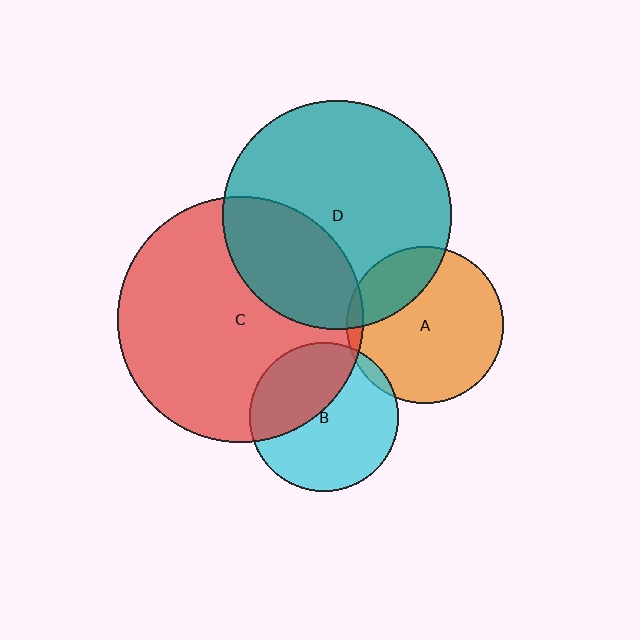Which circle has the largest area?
Circle C (red).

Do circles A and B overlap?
Yes.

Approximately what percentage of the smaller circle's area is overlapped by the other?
Approximately 5%.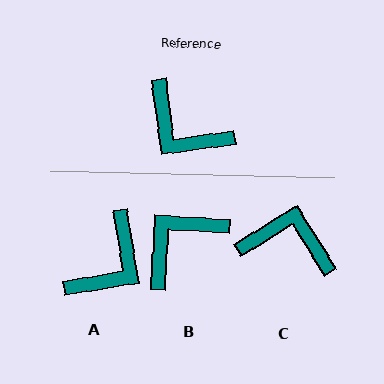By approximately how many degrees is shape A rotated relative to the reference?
Approximately 92 degrees counter-clockwise.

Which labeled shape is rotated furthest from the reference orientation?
C, about 156 degrees away.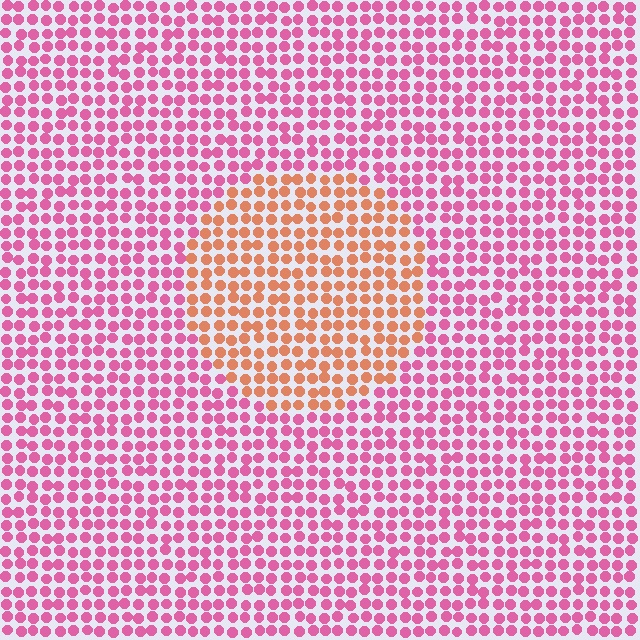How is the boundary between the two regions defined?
The boundary is defined purely by a slight shift in hue (about 48 degrees). Spacing, size, and orientation are identical on both sides.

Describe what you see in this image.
The image is filled with small pink elements in a uniform arrangement. A circle-shaped region is visible where the elements are tinted to a slightly different hue, forming a subtle color boundary.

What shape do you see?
I see a circle.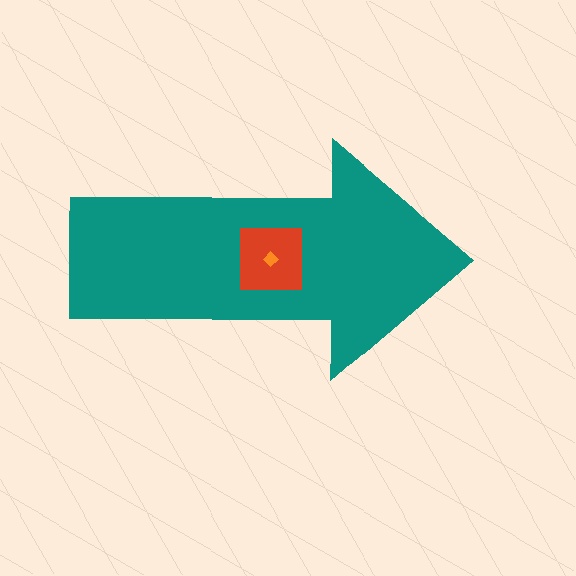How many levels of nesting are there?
3.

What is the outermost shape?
The teal arrow.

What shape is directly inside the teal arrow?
The red square.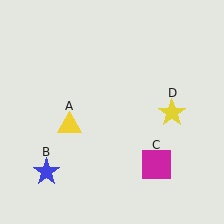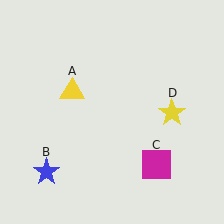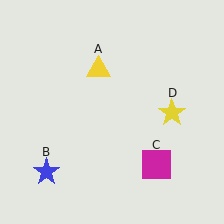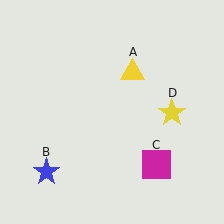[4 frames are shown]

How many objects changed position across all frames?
1 object changed position: yellow triangle (object A).